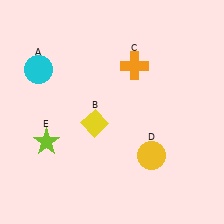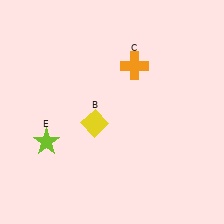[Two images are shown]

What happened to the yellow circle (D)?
The yellow circle (D) was removed in Image 2. It was in the bottom-right area of Image 1.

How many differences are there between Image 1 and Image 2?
There are 2 differences between the two images.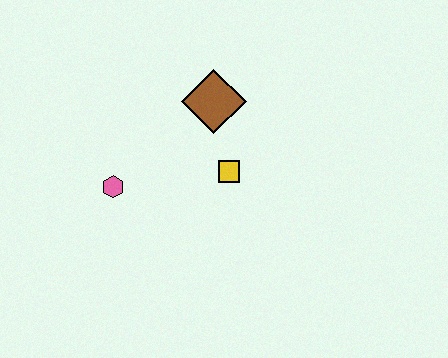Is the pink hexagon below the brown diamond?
Yes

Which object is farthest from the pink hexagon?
The brown diamond is farthest from the pink hexagon.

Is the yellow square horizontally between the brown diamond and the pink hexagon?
No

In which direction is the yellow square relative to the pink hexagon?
The yellow square is to the right of the pink hexagon.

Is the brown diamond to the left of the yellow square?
Yes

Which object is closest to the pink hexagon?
The yellow square is closest to the pink hexagon.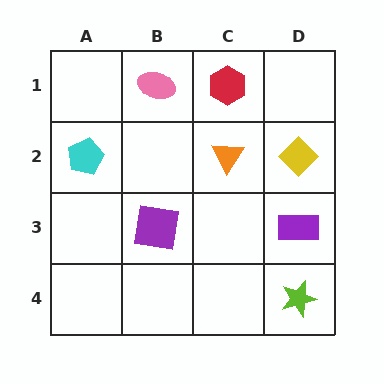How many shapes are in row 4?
1 shape.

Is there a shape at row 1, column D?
No, that cell is empty.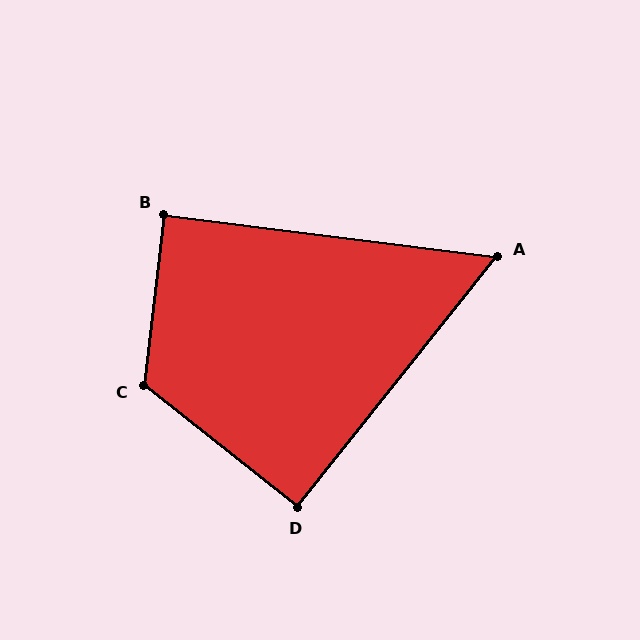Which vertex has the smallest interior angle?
A, at approximately 59 degrees.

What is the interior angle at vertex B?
Approximately 90 degrees (approximately right).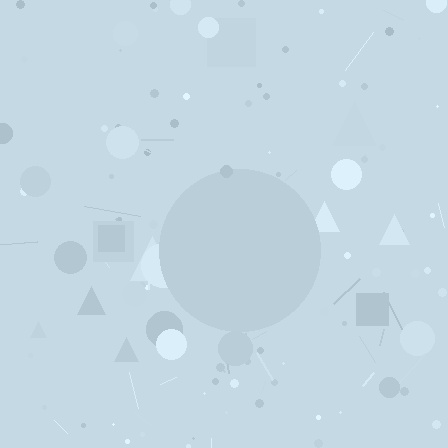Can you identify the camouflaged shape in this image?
The camouflaged shape is a circle.